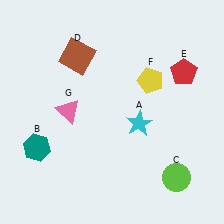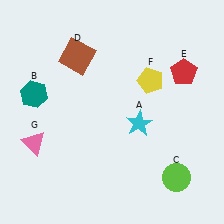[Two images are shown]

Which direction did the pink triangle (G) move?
The pink triangle (G) moved left.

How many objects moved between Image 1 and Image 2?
2 objects moved between the two images.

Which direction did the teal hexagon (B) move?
The teal hexagon (B) moved up.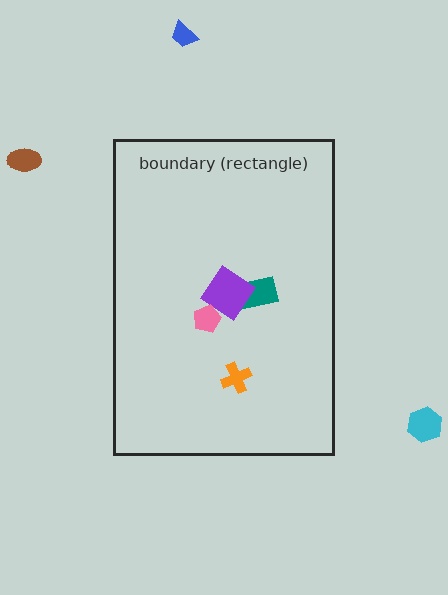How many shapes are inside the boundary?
4 inside, 3 outside.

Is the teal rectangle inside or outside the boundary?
Inside.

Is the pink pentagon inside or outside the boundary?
Inside.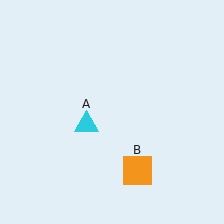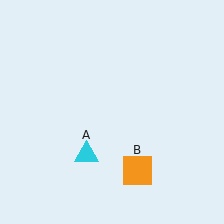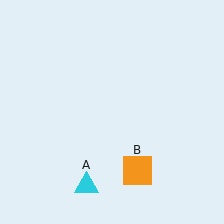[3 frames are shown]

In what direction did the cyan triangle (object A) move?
The cyan triangle (object A) moved down.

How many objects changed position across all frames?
1 object changed position: cyan triangle (object A).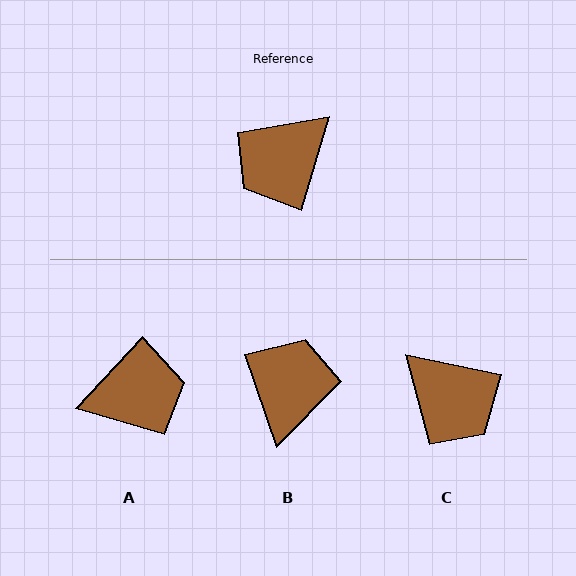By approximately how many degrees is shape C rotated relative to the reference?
Approximately 95 degrees counter-clockwise.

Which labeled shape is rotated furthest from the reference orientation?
A, about 154 degrees away.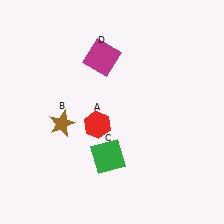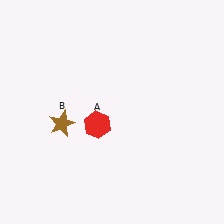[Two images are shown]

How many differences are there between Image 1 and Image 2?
There are 2 differences between the two images.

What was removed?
The green square (C), the magenta square (D) were removed in Image 2.